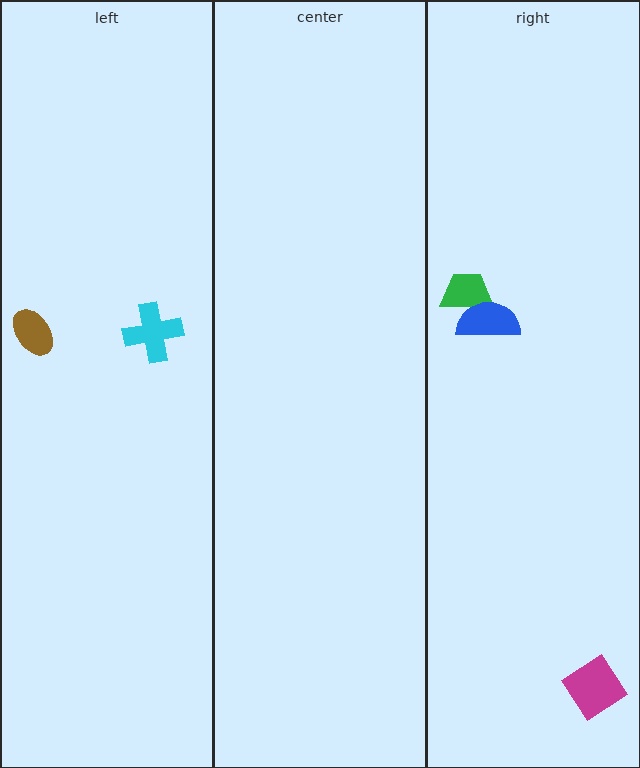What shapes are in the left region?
The cyan cross, the brown ellipse.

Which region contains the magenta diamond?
The right region.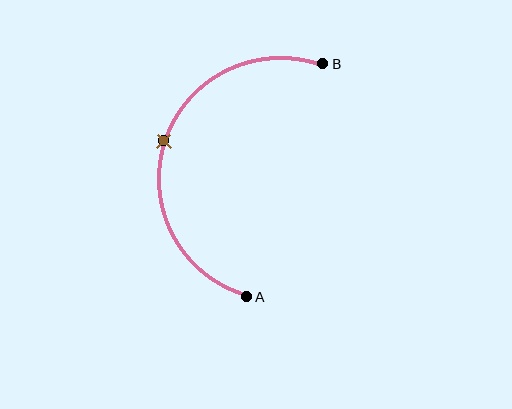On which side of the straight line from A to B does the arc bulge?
The arc bulges to the left of the straight line connecting A and B.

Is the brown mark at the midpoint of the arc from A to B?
Yes. The brown mark lies on the arc at equal arc-length from both A and B — it is the arc midpoint.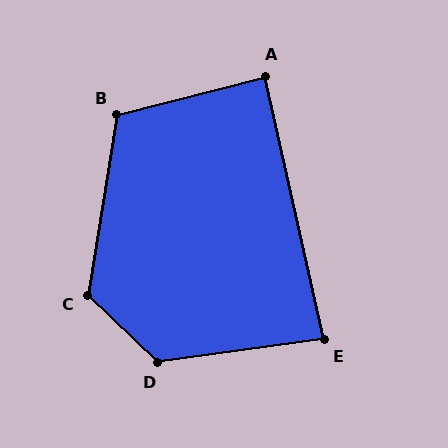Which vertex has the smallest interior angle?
E, at approximately 85 degrees.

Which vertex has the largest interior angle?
D, at approximately 128 degrees.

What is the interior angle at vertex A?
Approximately 88 degrees (approximately right).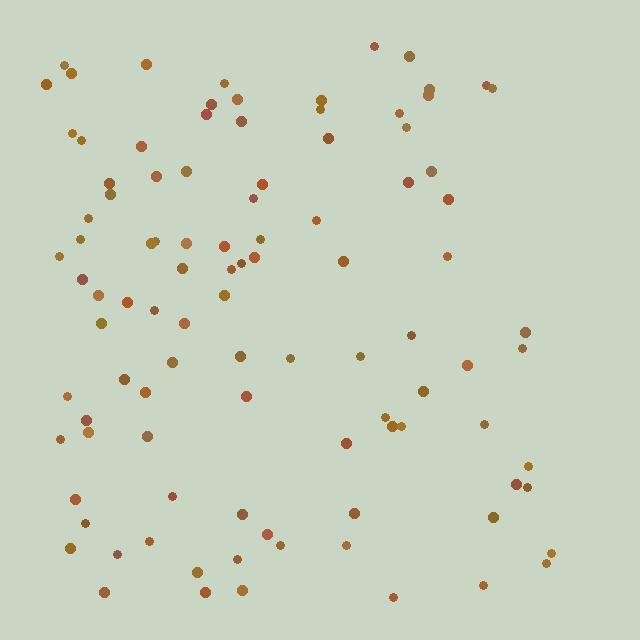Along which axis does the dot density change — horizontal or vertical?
Horizontal.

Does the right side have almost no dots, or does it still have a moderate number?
Still a moderate number, just noticeably fewer than the left.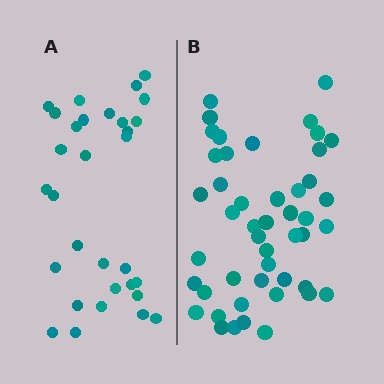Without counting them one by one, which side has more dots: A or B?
Region B (the right region) has more dots.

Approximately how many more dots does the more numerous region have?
Region B has approximately 15 more dots than region A.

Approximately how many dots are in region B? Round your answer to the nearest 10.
About 50 dots. (The exact count is 47, which rounds to 50.)